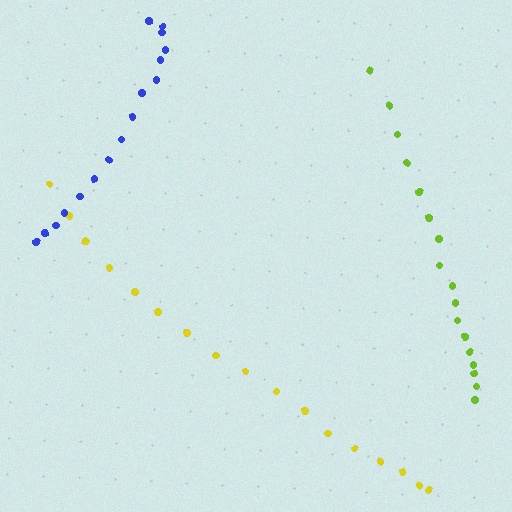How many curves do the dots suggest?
There are 3 distinct paths.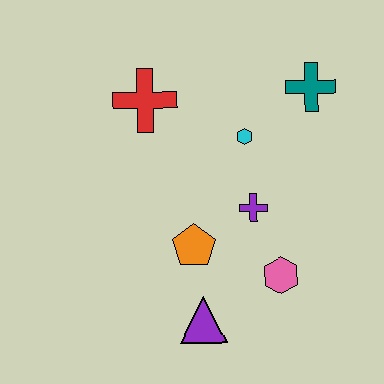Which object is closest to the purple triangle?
The orange pentagon is closest to the purple triangle.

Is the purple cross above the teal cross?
No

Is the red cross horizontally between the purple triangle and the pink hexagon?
No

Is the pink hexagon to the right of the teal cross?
No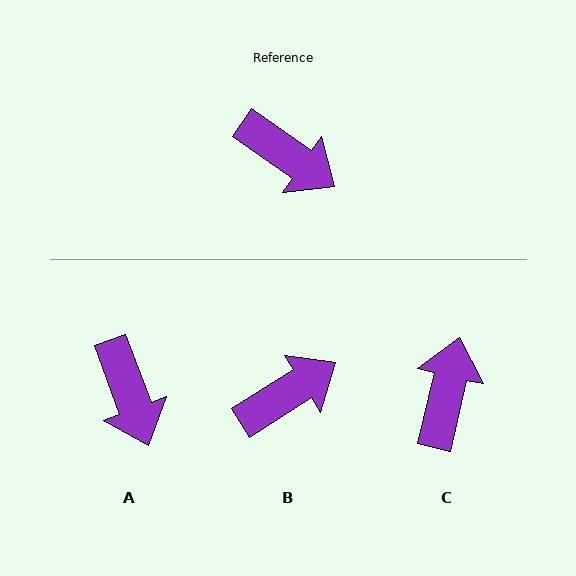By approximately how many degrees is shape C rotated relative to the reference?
Approximately 112 degrees counter-clockwise.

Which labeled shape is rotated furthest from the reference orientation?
C, about 112 degrees away.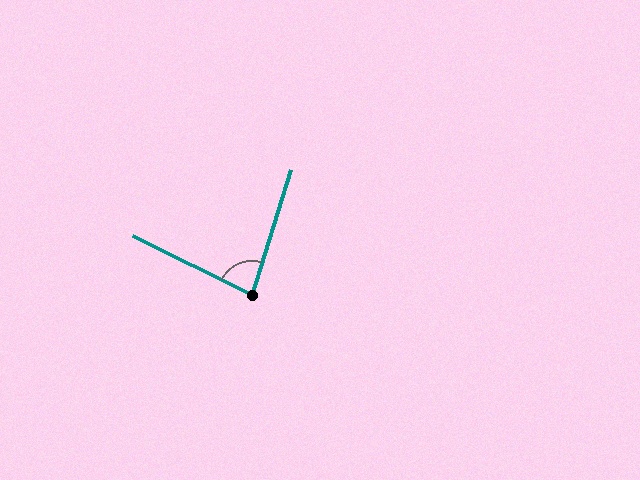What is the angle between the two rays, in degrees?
Approximately 81 degrees.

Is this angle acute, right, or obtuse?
It is acute.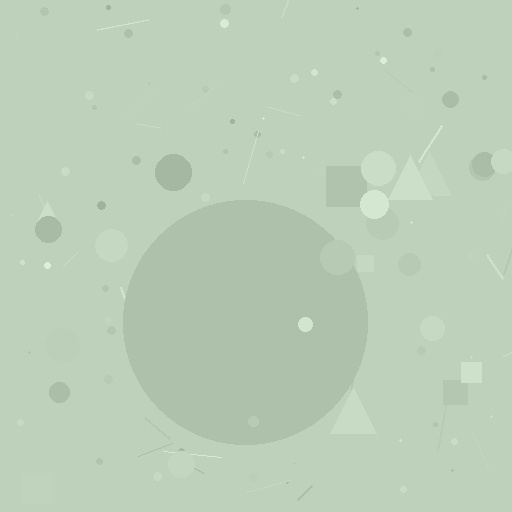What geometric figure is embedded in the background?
A circle is embedded in the background.